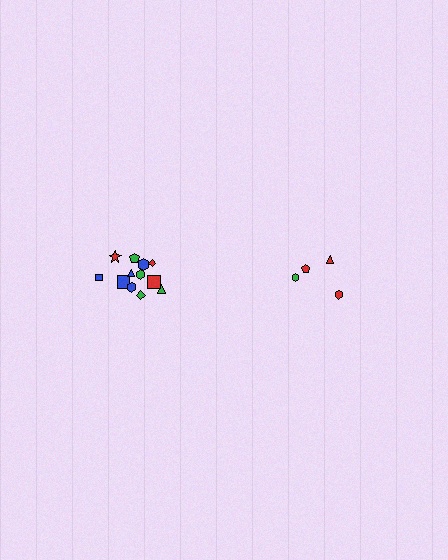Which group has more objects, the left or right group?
The left group.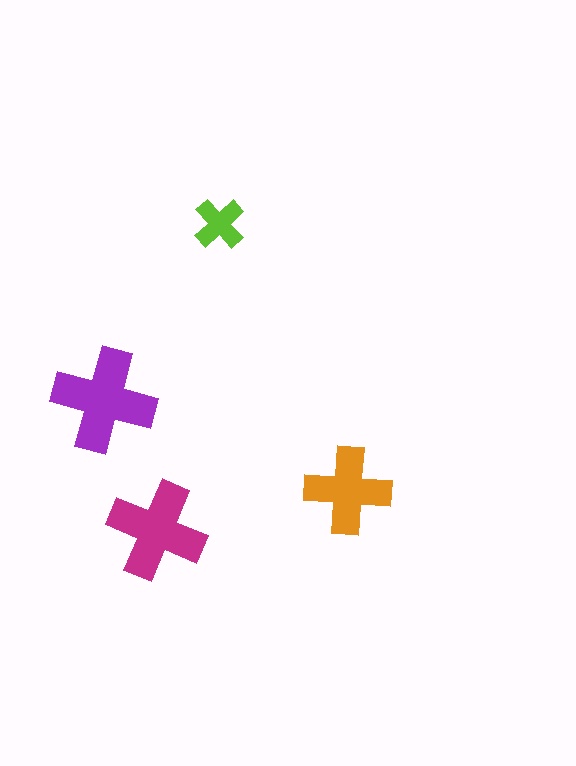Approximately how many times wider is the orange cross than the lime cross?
About 1.5 times wider.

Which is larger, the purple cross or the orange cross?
The purple one.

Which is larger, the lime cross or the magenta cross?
The magenta one.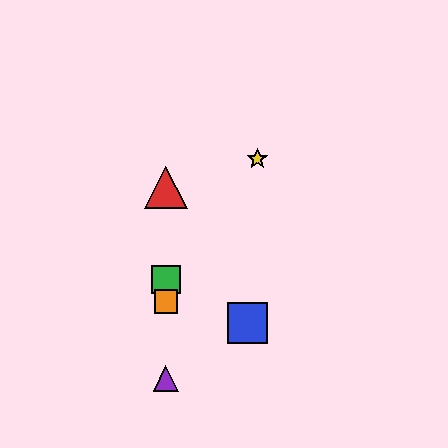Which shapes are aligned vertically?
The red triangle, the green square, the purple triangle, the orange square are aligned vertically.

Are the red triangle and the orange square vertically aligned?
Yes, both are at x≈166.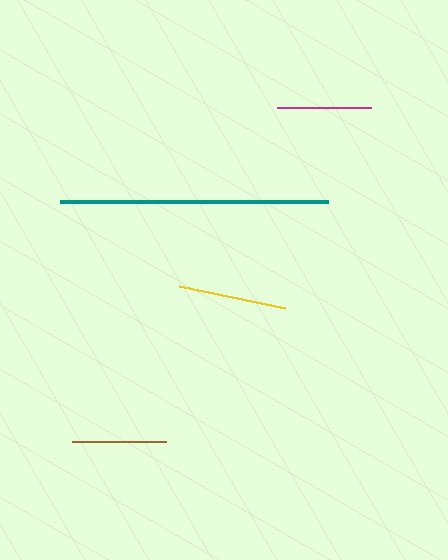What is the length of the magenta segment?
The magenta segment is approximately 95 pixels long.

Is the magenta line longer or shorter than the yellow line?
The yellow line is longer than the magenta line.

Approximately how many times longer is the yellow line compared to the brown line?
The yellow line is approximately 1.1 times the length of the brown line.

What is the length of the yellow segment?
The yellow segment is approximately 108 pixels long.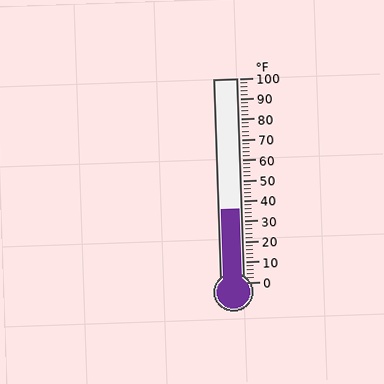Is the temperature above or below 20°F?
The temperature is above 20°F.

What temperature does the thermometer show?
The thermometer shows approximately 36°F.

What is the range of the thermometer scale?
The thermometer scale ranges from 0°F to 100°F.